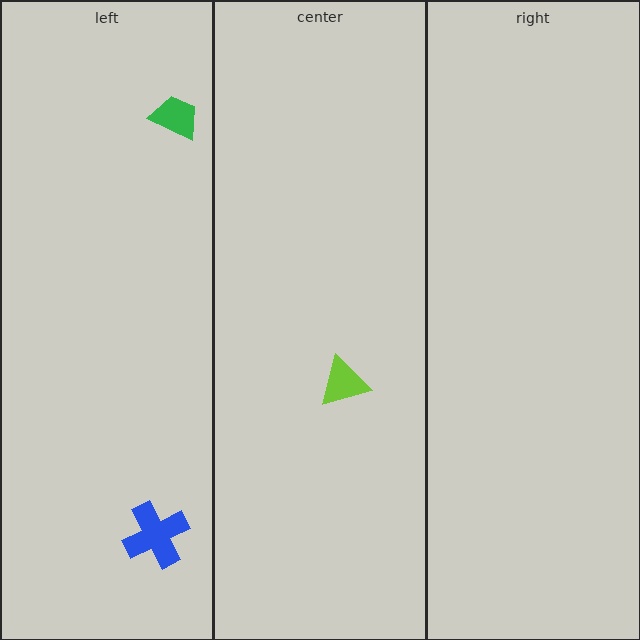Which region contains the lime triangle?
The center region.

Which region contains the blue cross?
The left region.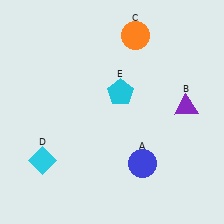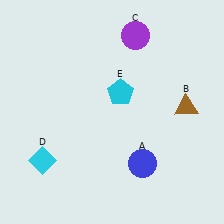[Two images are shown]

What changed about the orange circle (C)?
In Image 1, C is orange. In Image 2, it changed to purple.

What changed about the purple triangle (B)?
In Image 1, B is purple. In Image 2, it changed to brown.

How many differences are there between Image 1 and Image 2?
There are 2 differences between the two images.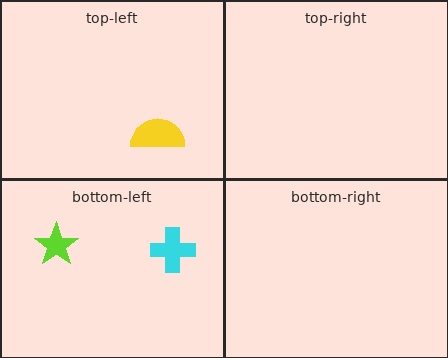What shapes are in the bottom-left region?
The cyan cross, the lime star.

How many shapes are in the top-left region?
1.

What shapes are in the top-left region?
The yellow semicircle.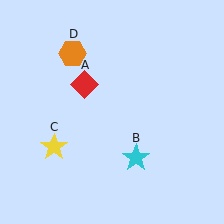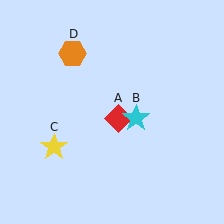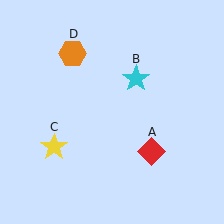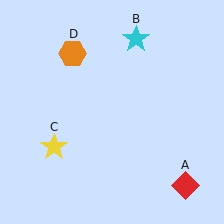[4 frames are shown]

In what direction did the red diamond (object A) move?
The red diamond (object A) moved down and to the right.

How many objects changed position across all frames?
2 objects changed position: red diamond (object A), cyan star (object B).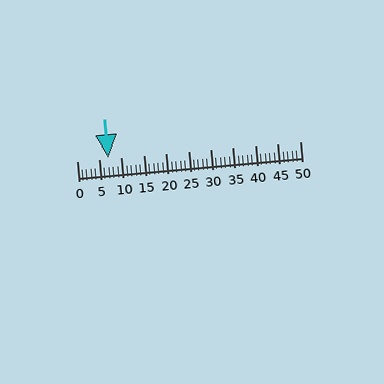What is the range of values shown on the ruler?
The ruler shows values from 0 to 50.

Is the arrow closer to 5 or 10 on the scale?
The arrow is closer to 5.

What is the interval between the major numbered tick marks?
The major tick marks are spaced 5 units apart.